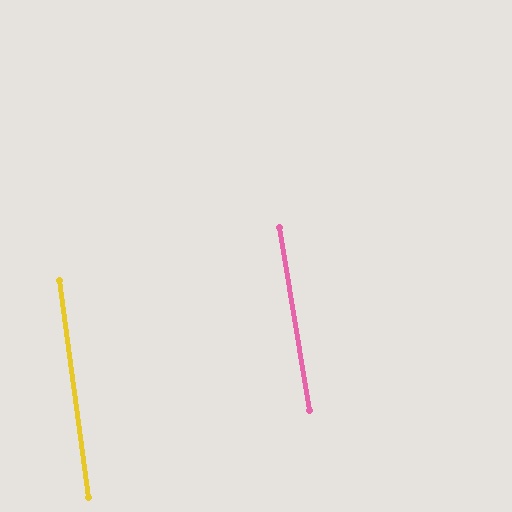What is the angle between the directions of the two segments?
Approximately 1 degree.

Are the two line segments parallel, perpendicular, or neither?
Parallel — their directions differ by only 1.5°.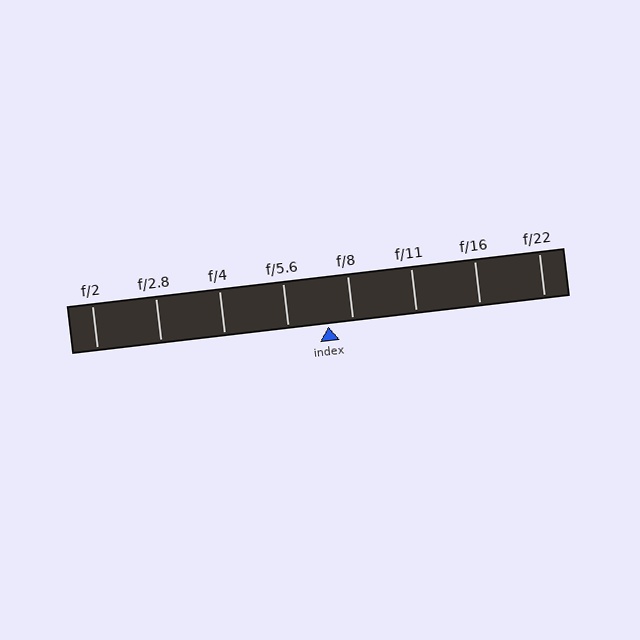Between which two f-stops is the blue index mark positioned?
The index mark is between f/5.6 and f/8.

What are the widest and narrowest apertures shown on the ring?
The widest aperture shown is f/2 and the narrowest is f/22.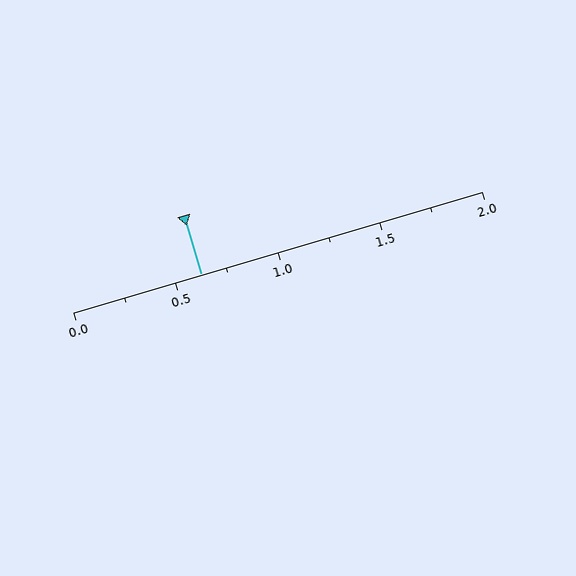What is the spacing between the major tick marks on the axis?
The major ticks are spaced 0.5 apart.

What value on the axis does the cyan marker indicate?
The marker indicates approximately 0.62.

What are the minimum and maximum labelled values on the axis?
The axis runs from 0.0 to 2.0.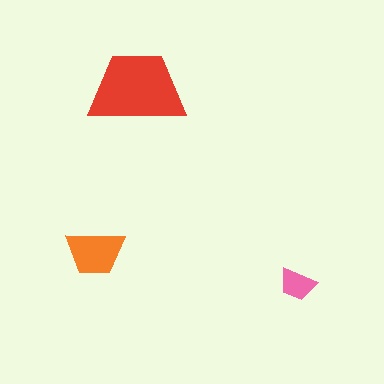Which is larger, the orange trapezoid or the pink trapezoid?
The orange one.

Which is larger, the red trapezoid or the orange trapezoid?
The red one.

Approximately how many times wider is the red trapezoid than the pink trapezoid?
About 2.5 times wider.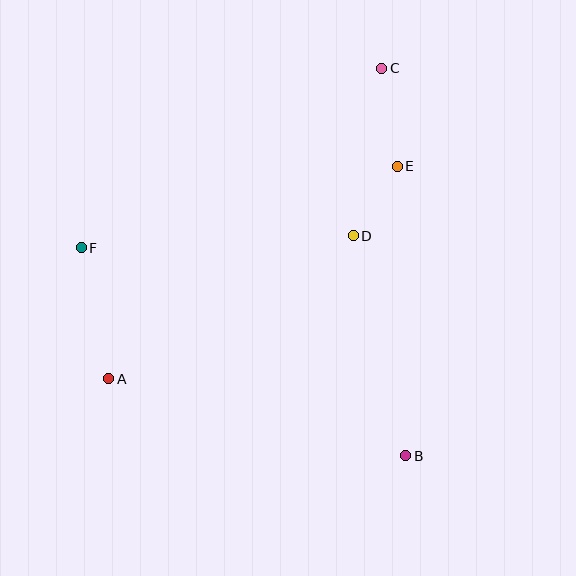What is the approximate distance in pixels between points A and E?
The distance between A and E is approximately 358 pixels.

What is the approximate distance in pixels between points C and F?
The distance between C and F is approximately 350 pixels.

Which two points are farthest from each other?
Points A and C are farthest from each other.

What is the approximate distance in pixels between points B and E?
The distance between B and E is approximately 289 pixels.